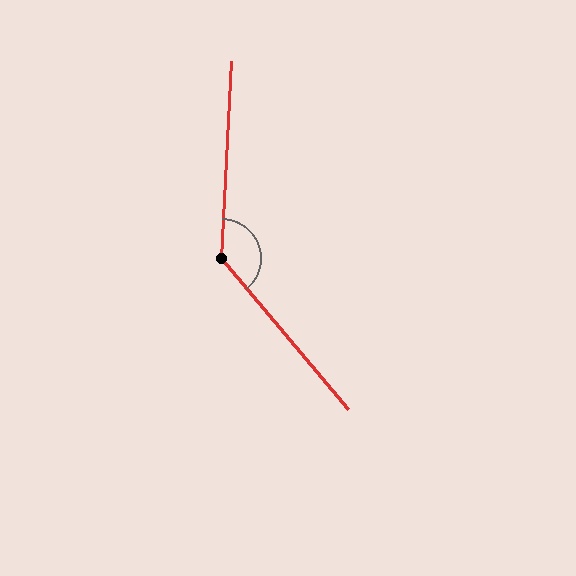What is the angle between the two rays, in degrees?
Approximately 137 degrees.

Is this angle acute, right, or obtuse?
It is obtuse.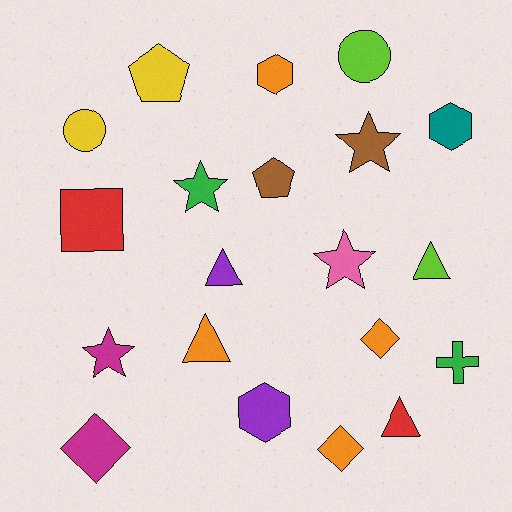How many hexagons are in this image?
There are 3 hexagons.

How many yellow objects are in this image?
There are 2 yellow objects.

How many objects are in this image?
There are 20 objects.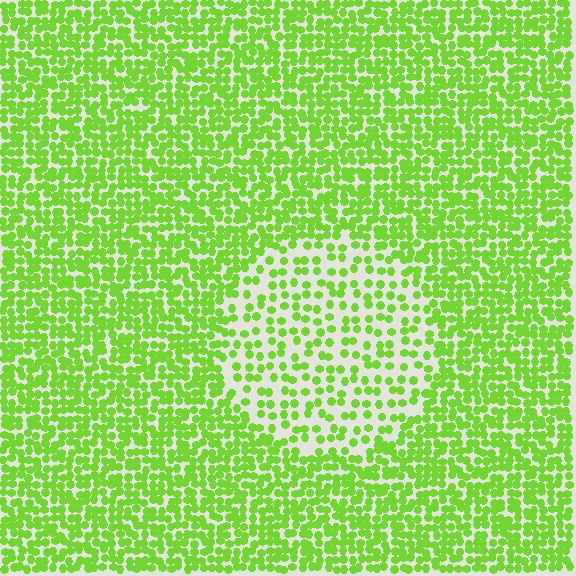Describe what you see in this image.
The image contains small lime elements arranged at two different densities. A circle-shaped region is visible where the elements are less densely packed than the surrounding area.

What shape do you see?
I see a circle.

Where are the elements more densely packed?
The elements are more densely packed outside the circle boundary.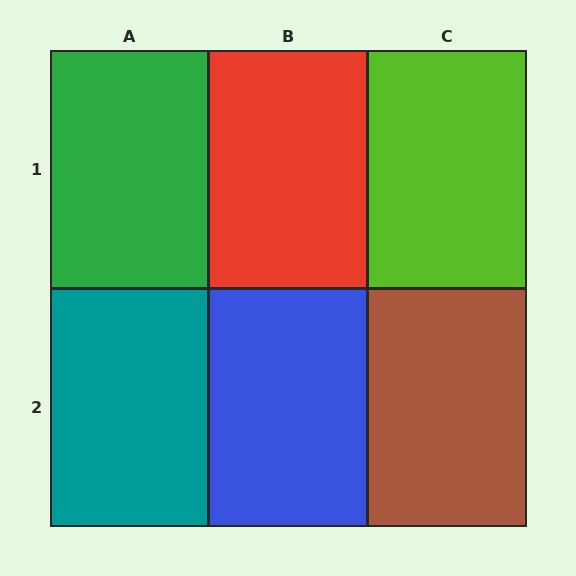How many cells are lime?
1 cell is lime.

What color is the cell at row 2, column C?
Brown.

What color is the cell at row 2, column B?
Blue.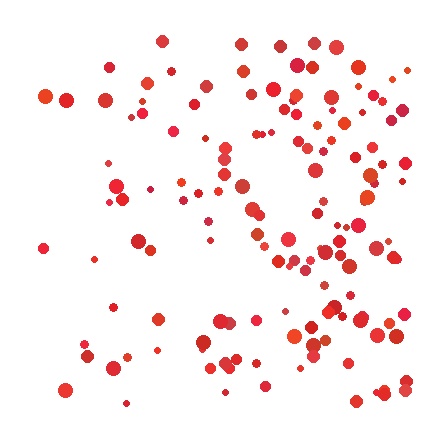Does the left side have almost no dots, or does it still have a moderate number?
Still a moderate number, just noticeably fewer than the right.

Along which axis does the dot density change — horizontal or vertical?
Horizontal.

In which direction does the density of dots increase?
From left to right, with the right side densest.